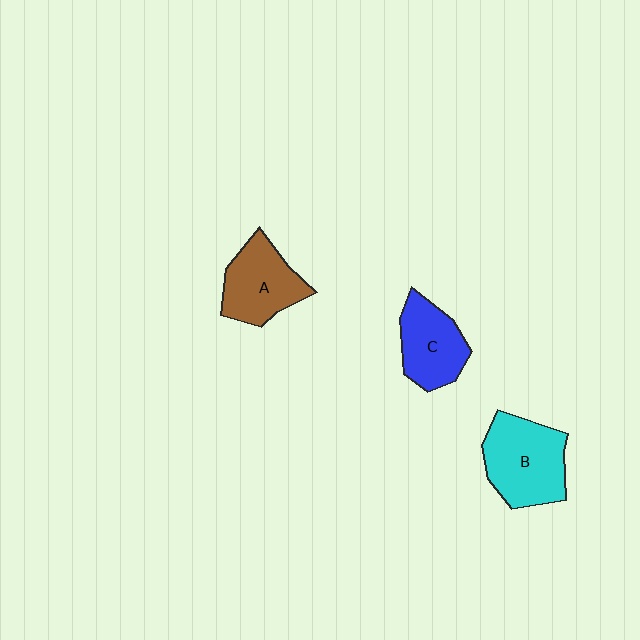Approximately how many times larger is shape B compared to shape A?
Approximately 1.2 times.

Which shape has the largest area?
Shape B (cyan).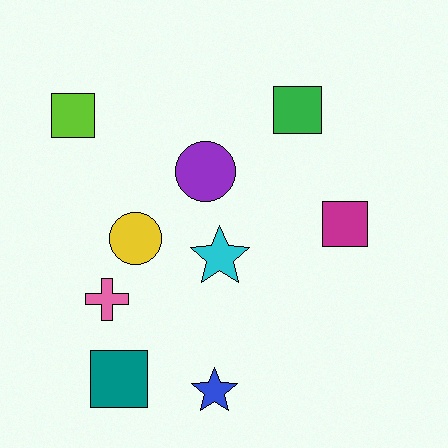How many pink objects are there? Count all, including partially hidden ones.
There is 1 pink object.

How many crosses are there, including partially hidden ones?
There is 1 cross.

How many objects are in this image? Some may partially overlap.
There are 9 objects.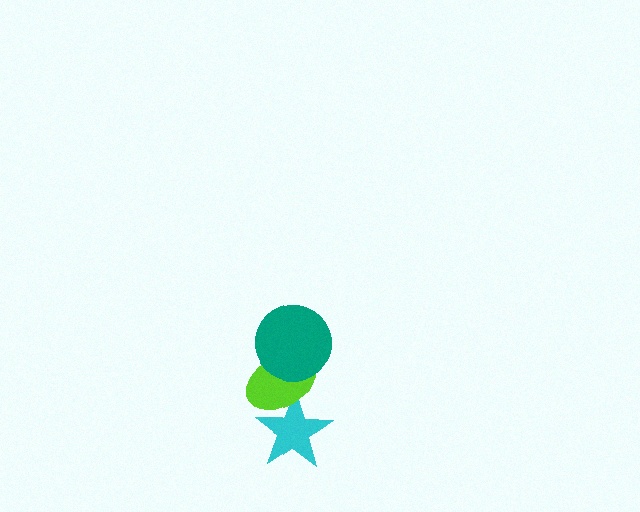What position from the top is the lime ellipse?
The lime ellipse is 2nd from the top.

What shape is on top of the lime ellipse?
The teal circle is on top of the lime ellipse.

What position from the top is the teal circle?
The teal circle is 1st from the top.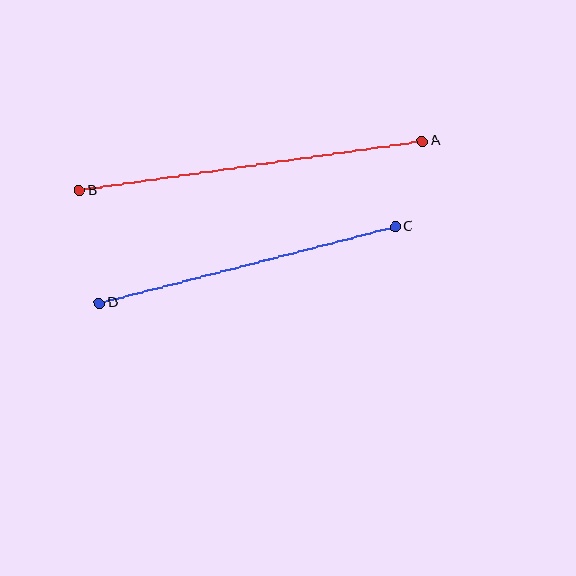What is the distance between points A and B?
The distance is approximately 346 pixels.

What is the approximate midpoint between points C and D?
The midpoint is at approximately (247, 265) pixels.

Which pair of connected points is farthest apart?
Points A and B are farthest apart.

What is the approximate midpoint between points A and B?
The midpoint is at approximately (251, 166) pixels.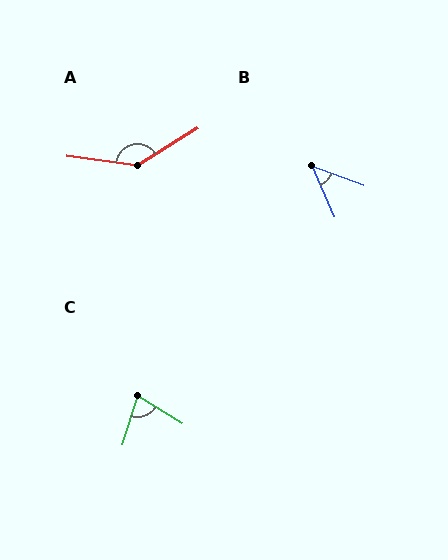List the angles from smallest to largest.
B (46°), C (75°), A (140°).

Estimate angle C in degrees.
Approximately 75 degrees.